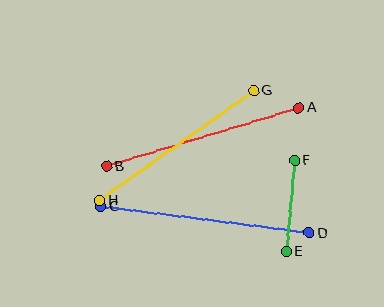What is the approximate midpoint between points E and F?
The midpoint is at approximately (290, 206) pixels.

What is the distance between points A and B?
The distance is approximately 201 pixels.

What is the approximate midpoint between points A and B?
The midpoint is at approximately (203, 137) pixels.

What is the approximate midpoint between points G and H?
The midpoint is at approximately (177, 146) pixels.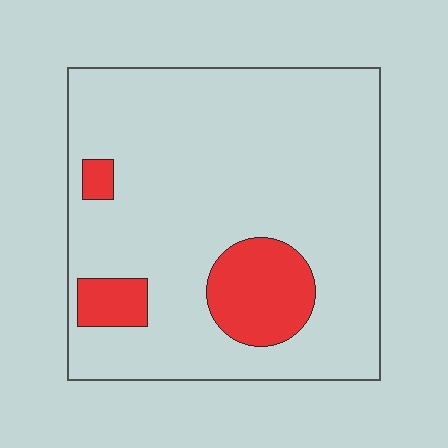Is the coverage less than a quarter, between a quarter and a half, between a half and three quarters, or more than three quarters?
Less than a quarter.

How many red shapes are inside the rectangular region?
3.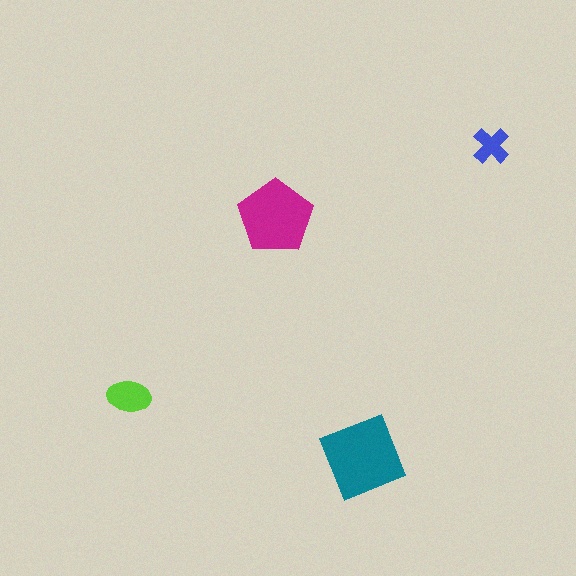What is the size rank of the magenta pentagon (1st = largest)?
2nd.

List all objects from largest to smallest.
The teal diamond, the magenta pentagon, the lime ellipse, the blue cross.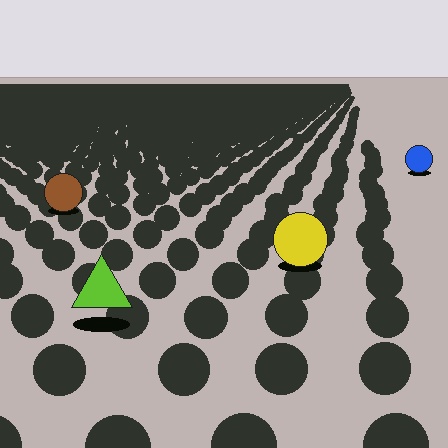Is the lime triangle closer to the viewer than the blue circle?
Yes. The lime triangle is closer — you can tell from the texture gradient: the ground texture is coarser near it.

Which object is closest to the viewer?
The lime triangle is closest. The texture marks near it are larger and more spread out.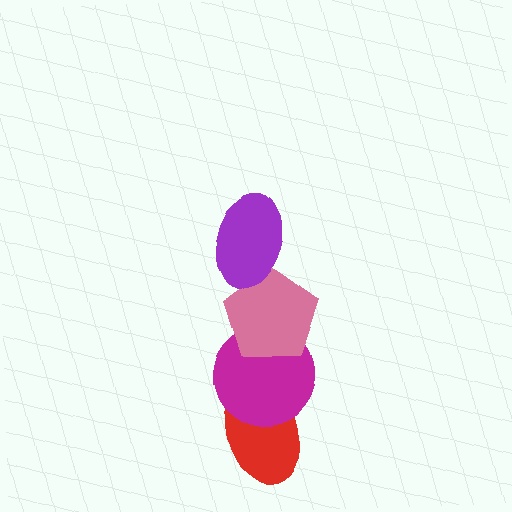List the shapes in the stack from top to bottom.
From top to bottom: the purple ellipse, the pink pentagon, the magenta circle, the red ellipse.